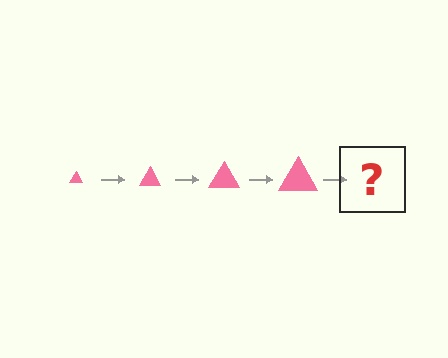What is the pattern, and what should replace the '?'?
The pattern is that the triangle gets progressively larger each step. The '?' should be a pink triangle, larger than the previous one.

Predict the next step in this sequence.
The next step is a pink triangle, larger than the previous one.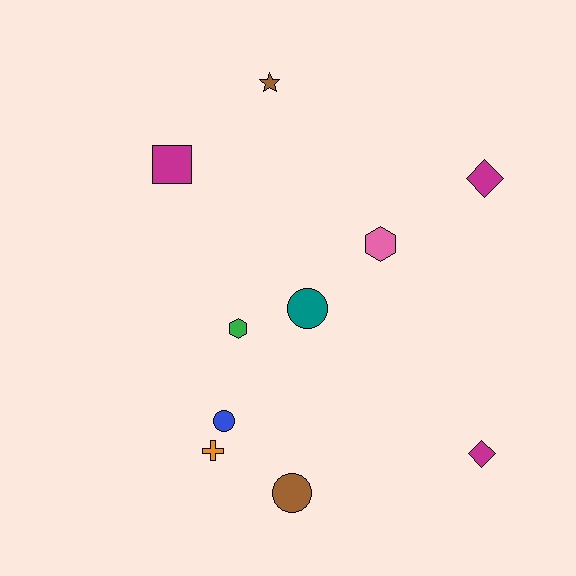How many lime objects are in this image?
There are no lime objects.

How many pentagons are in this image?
There are no pentagons.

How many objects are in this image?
There are 10 objects.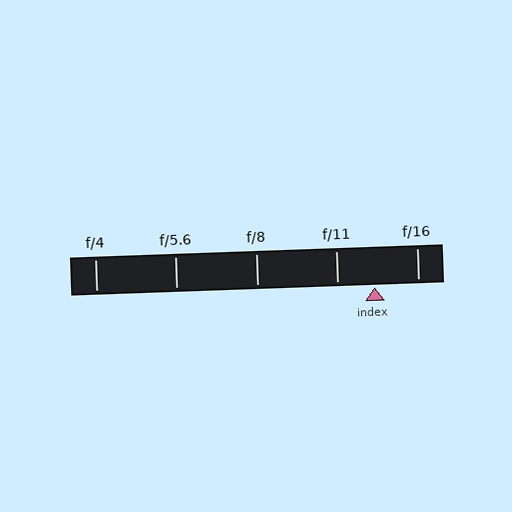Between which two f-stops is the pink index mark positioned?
The index mark is between f/11 and f/16.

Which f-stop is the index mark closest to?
The index mark is closest to f/11.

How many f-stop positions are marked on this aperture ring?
There are 5 f-stop positions marked.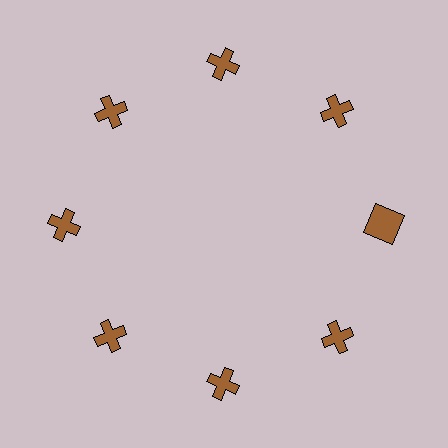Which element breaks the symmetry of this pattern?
The brown square at roughly the 3 o'clock position breaks the symmetry. All other shapes are brown crosses.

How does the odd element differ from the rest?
It has a different shape: square instead of cross.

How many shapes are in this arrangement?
There are 8 shapes arranged in a ring pattern.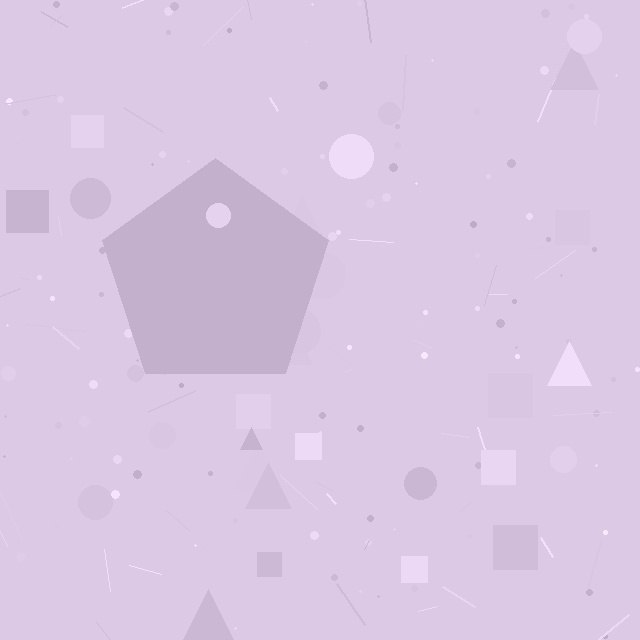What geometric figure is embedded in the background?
A pentagon is embedded in the background.